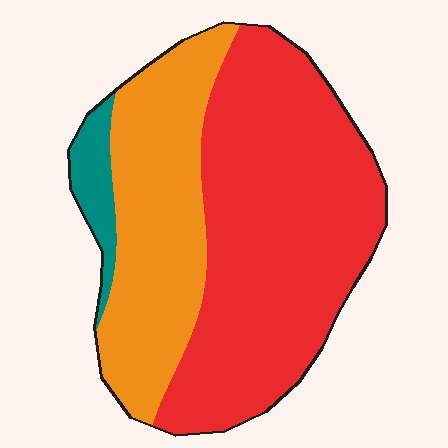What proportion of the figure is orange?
Orange takes up between a quarter and a half of the figure.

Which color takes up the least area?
Teal, at roughly 5%.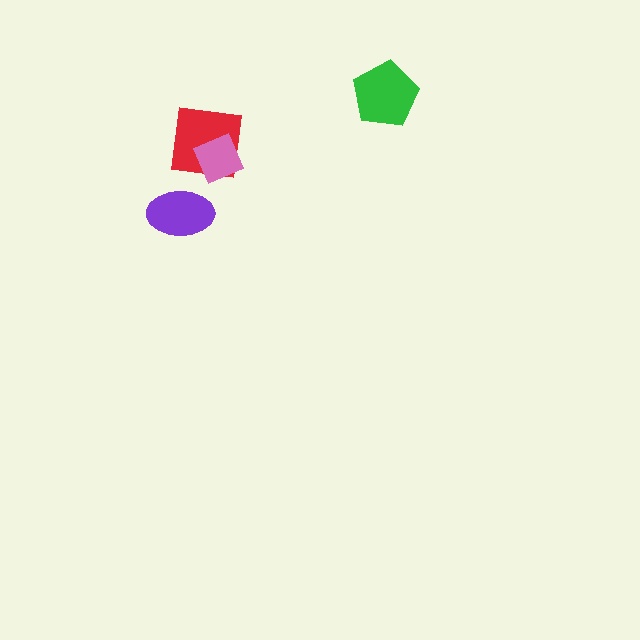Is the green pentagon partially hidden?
No, no other shape covers it.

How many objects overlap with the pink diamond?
1 object overlaps with the pink diamond.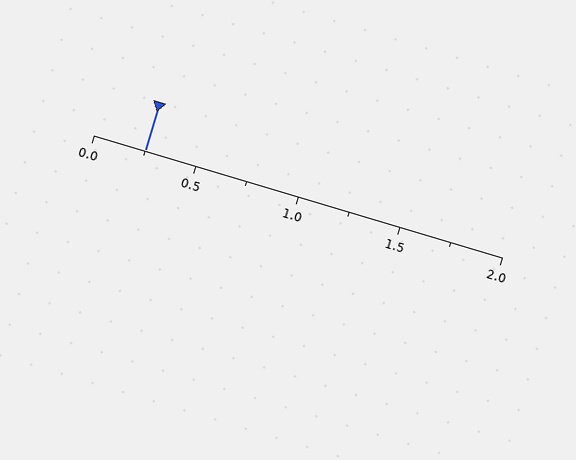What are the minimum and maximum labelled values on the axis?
The axis runs from 0.0 to 2.0.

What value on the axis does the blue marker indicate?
The marker indicates approximately 0.25.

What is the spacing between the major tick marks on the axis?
The major ticks are spaced 0.5 apart.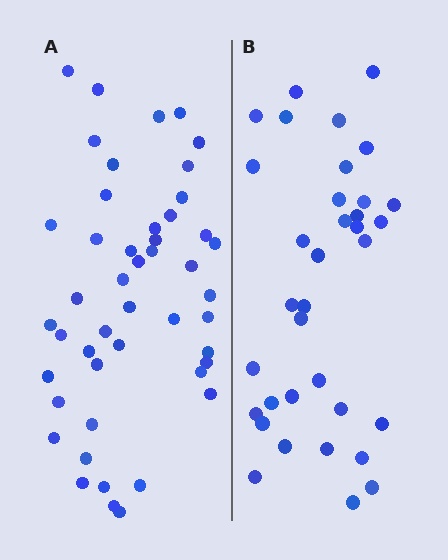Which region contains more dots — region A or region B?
Region A (the left region) has more dots.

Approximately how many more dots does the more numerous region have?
Region A has roughly 12 or so more dots than region B.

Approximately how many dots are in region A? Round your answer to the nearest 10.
About 50 dots. (The exact count is 47, which rounds to 50.)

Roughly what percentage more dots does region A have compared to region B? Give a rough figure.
About 35% more.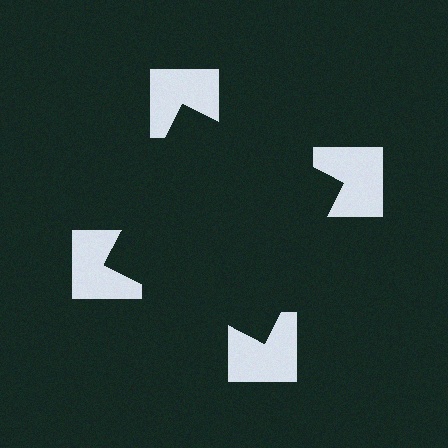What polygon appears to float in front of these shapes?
An illusory square — its edges are inferred from the aligned wedge cuts in the notched squares, not physically drawn.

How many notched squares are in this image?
There are 4 — one at each vertex of the illusory square.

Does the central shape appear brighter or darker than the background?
It typically appears slightly darker than the background, even though no actual brightness change is drawn.